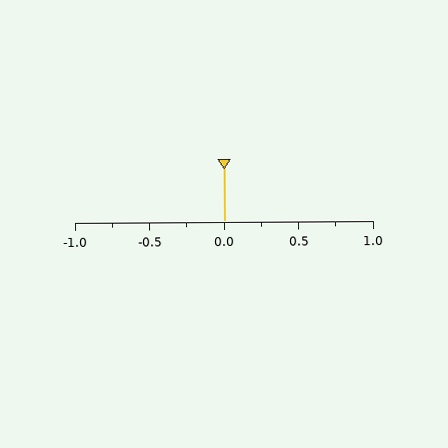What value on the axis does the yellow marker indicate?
The marker indicates approximately 0.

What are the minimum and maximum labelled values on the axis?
The axis runs from -1.0 to 1.0.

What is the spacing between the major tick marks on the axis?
The major ticks are spaced 0.5 apart.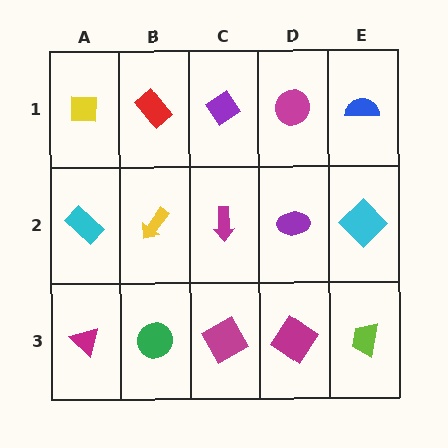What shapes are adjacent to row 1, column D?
A purple ellipse (row 2, column D), a purple diamond (row 1, column C), a blue semicircle (row 1, column E).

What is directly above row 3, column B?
A yellow arrow.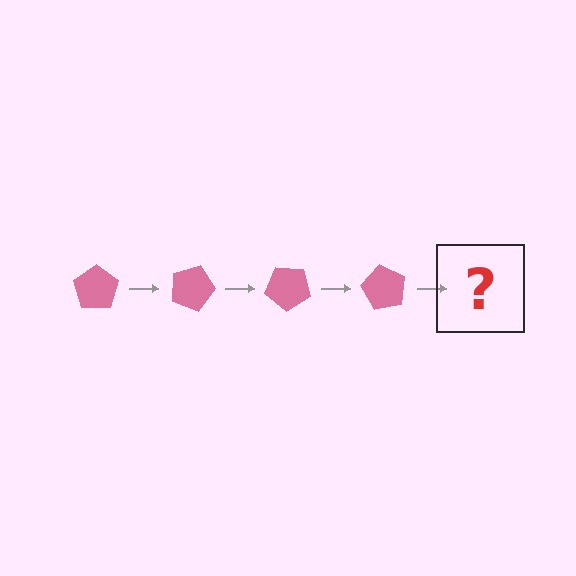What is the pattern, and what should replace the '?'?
The pattern is that the pentagon rotates 20 degrees each step. The '?' should be a pink pentagon rotated 80 degrees.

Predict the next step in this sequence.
The next step is a pink pentagon rotated 80 degrees.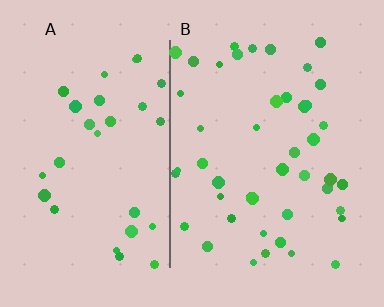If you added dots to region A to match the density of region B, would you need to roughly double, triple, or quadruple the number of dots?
Approximately double.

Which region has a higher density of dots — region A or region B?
B (the right).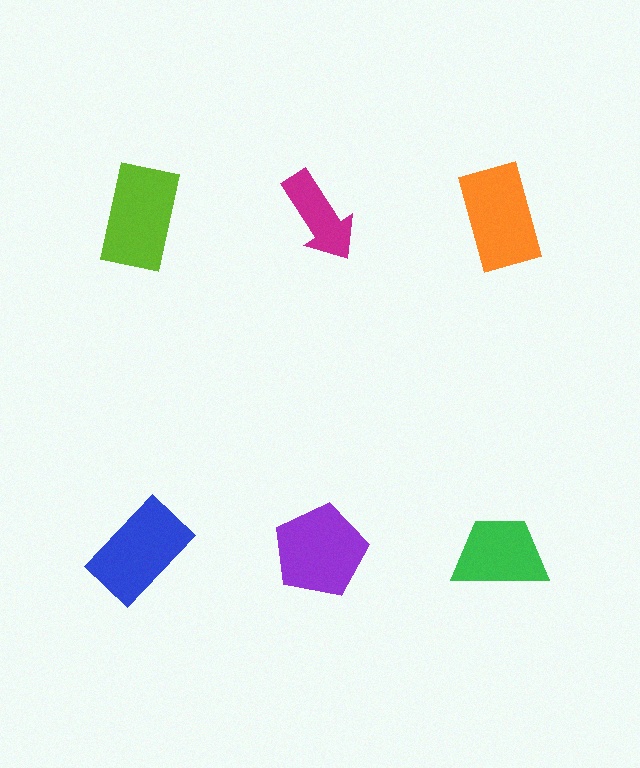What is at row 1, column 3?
An orange rectangle.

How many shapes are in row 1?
3 shapes.